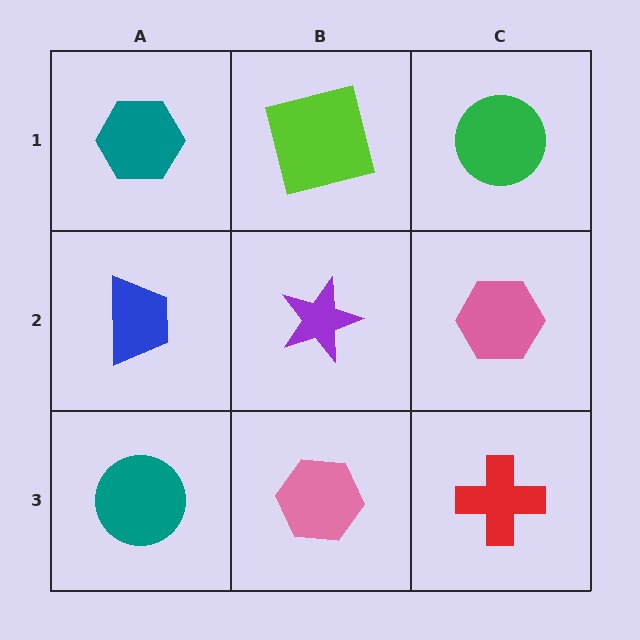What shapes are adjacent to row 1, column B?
A purple star (row 2, column B), a teal hexagon (row 1, column A), a green circle (row 1, column C).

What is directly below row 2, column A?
A teal circle.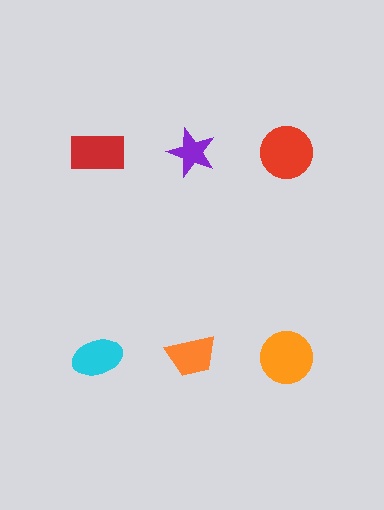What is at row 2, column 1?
A cyan ellipse.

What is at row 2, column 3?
An orange circle.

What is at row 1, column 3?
A red circle.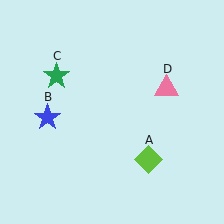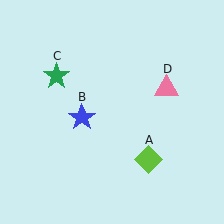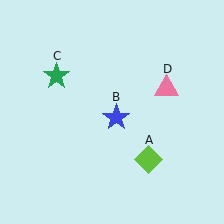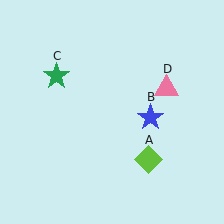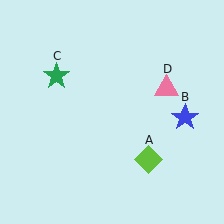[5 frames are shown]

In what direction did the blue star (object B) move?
The blue star (object B) moved right.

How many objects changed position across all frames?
1 object changed position: blue star (object B).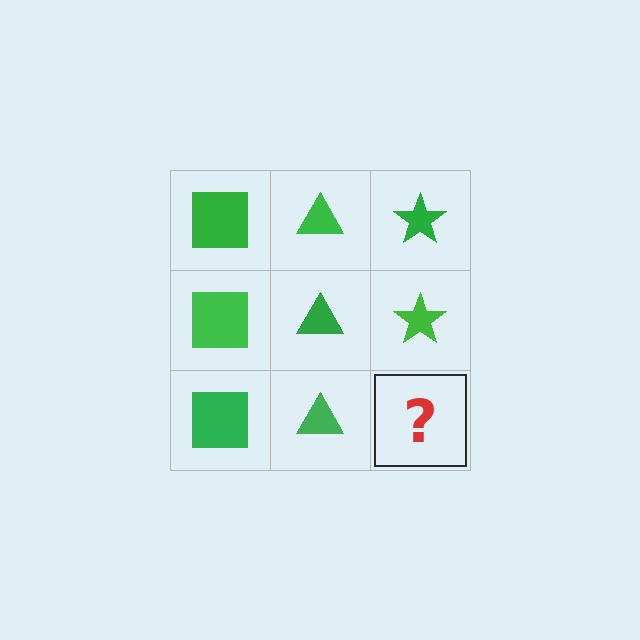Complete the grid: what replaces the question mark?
The question mark should be replaced with a green star.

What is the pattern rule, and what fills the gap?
The rule is that each column has a consistent shape. The gap should be filled with a green star.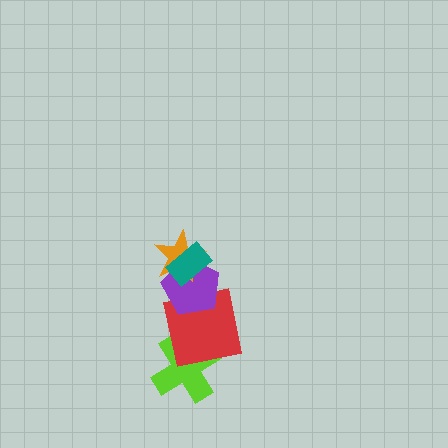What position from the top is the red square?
The red square is 4th from the top.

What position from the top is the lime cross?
The lime cross is 5th from the top.